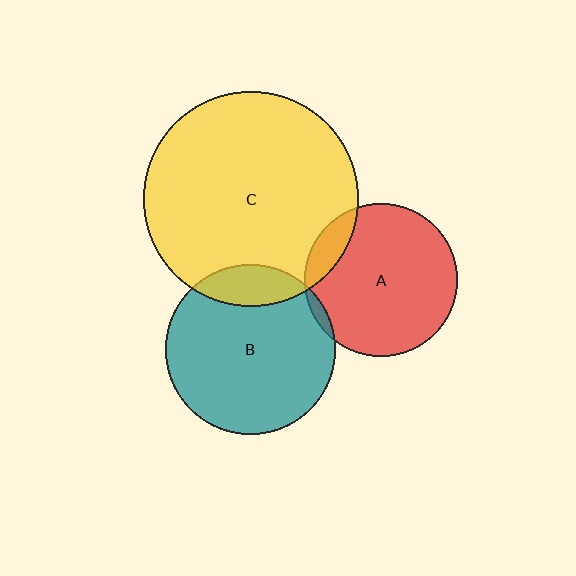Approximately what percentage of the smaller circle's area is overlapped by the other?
Approximately 10%.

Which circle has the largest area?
Circle C (yellow).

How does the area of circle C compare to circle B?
Approximately 1.6 times.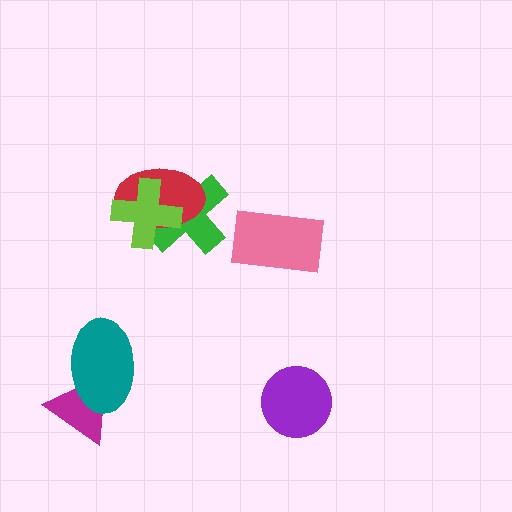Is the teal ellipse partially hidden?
No, no other shape covers it.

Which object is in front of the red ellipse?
The lime cross is in front of the red ellipse.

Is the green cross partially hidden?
Yes, it is partially covered by another shape.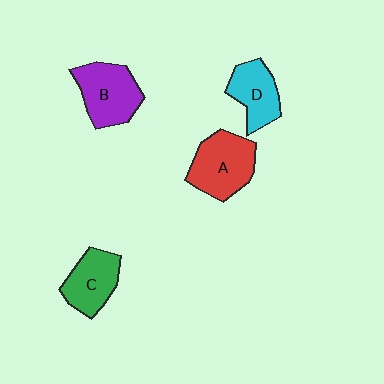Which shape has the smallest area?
Shape D (cyan).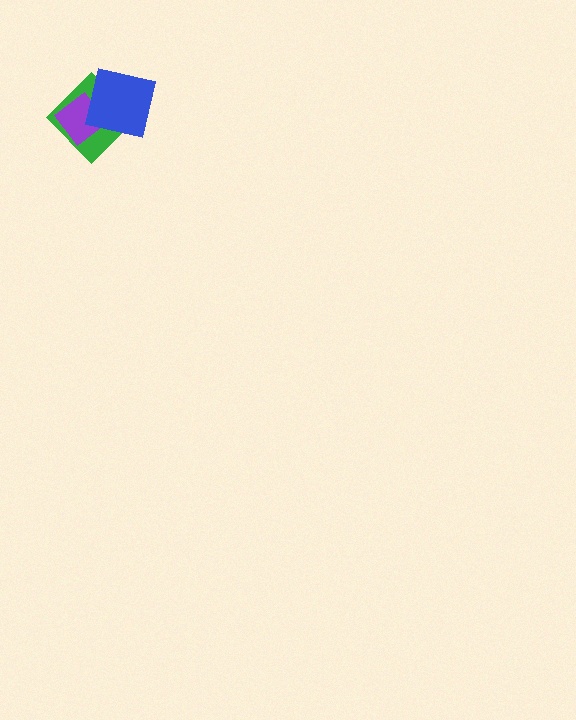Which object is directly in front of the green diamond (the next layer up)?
The purple diamond is directly in front of the green diamond.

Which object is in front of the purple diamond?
The blue square is in front of the purple diamond.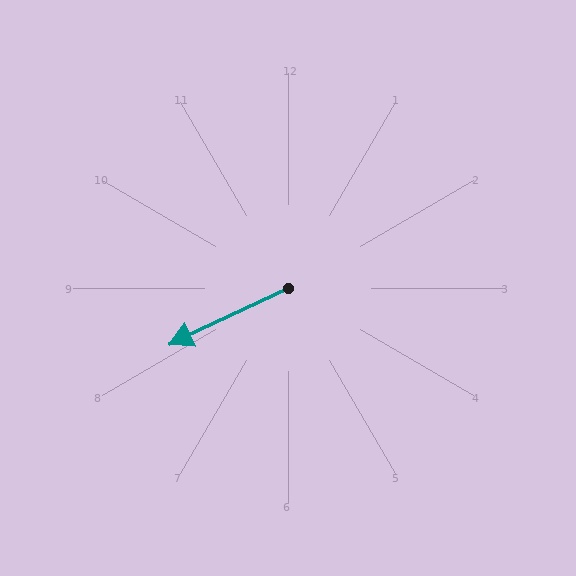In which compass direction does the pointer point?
Southwest.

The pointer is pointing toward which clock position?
Roughly 8 o'clock.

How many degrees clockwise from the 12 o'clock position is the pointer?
Approximately 245 degrees.